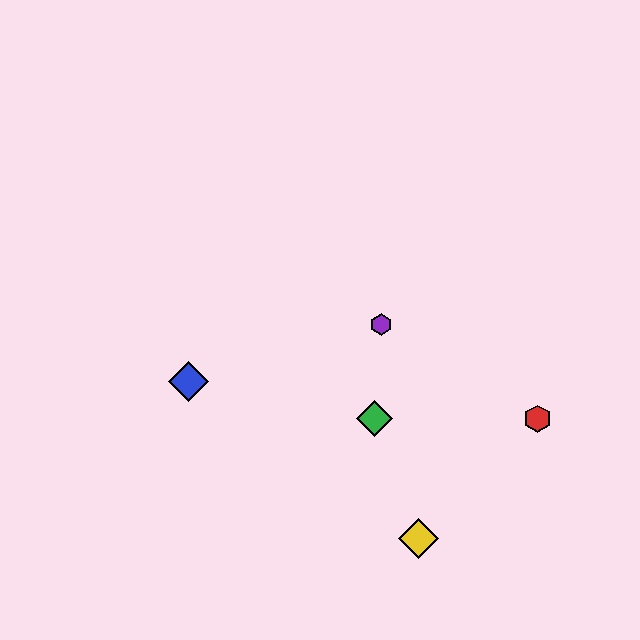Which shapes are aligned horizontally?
The red hexagon, the green diamond are aligned horizontally.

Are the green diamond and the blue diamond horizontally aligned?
No, the green diamond is at y≈419 and the blue diamond is at y≈381.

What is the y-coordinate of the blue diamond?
The blue diamond is at y≈381.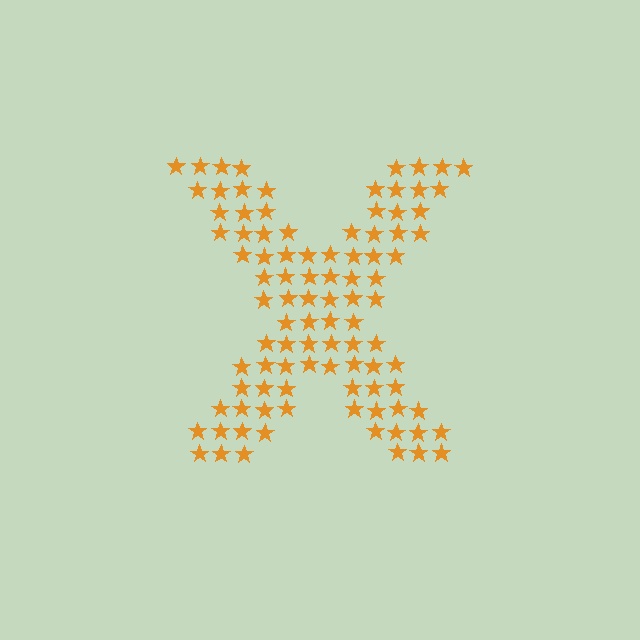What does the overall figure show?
The overall figure shows the letter X.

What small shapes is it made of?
It is made of small stars.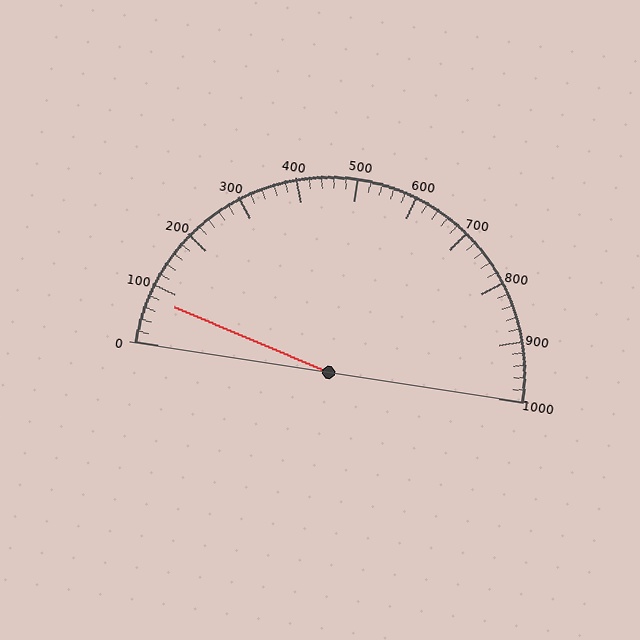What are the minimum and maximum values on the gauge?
The gauge ranges from 0 to 1000.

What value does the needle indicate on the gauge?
The needle indicates approximately 80.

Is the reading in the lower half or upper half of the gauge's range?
The reading is in the lower half of the range (0 to 1000).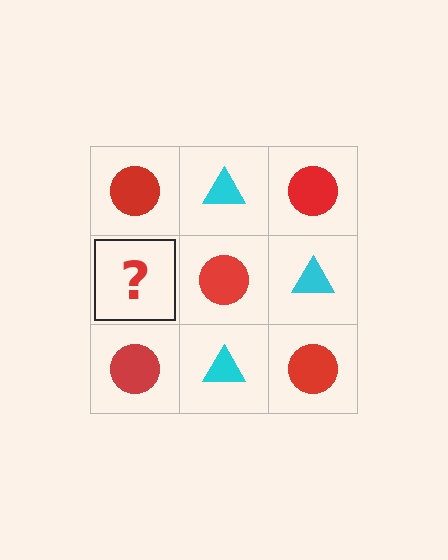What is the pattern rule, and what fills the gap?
The rule is that it alternates red circle and cyan triangle in a checkerboard pattern. The gap should be filled with a cyan triangle.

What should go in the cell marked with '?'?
The missing cell should contain a cyan triangle.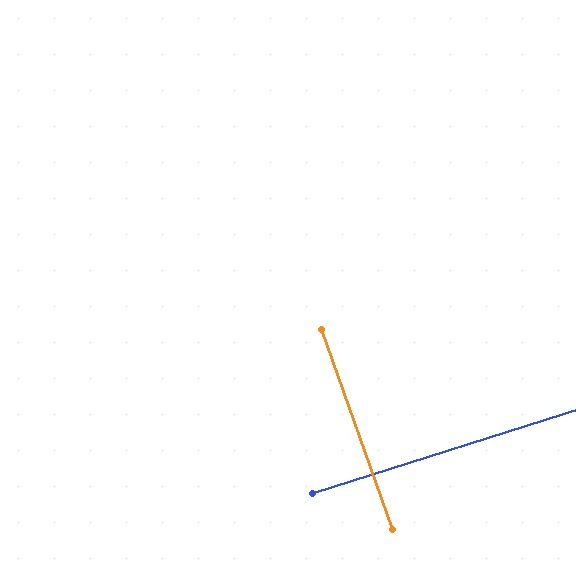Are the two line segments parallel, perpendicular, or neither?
Perpendicular — they meet at approximately 88°.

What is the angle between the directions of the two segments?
Approximately 88 degrees.